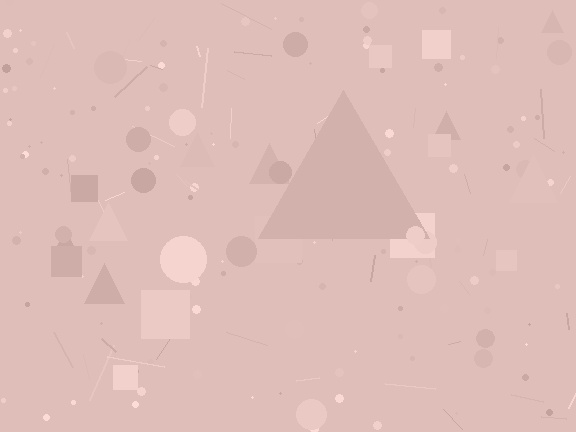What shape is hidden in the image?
A triangle is hidden in the image.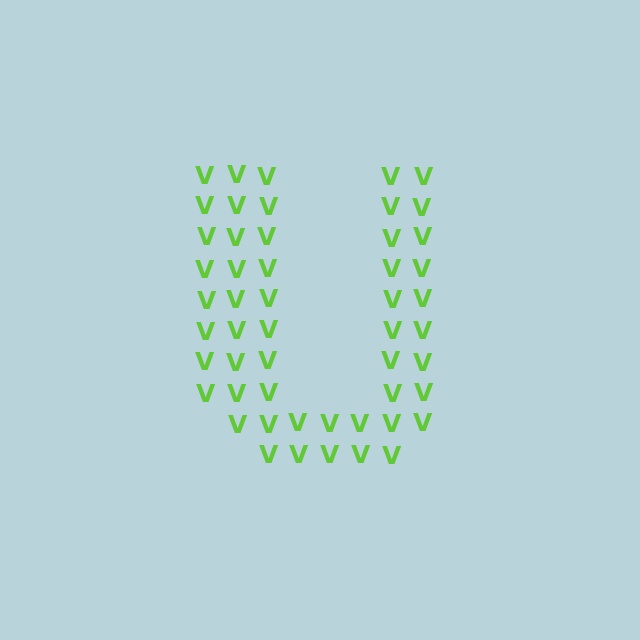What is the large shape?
The large shape is the letter U.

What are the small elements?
The small elements are letter V's.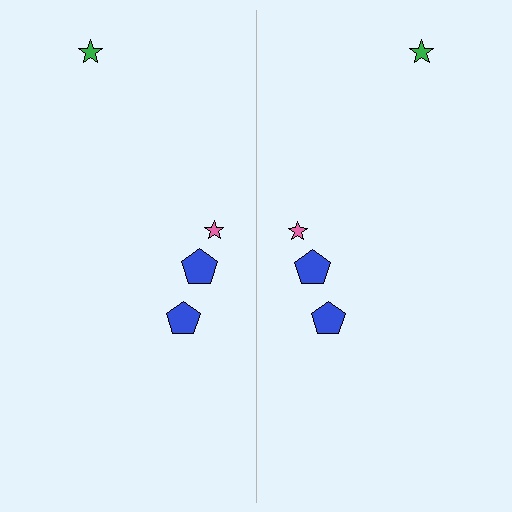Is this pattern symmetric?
Yes, this pattern has bilateral (reflection) symmetry.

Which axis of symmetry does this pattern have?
The pattern has a vertical axis of symmetry running through the center of the image.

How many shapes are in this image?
There are 8 shapes in this image.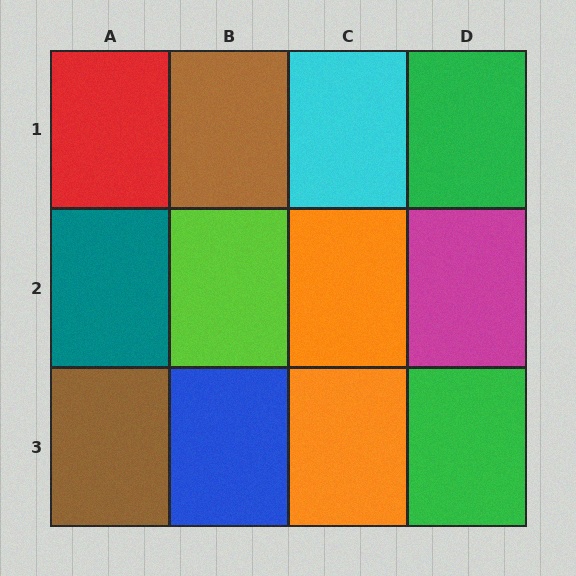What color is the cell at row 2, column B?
Lime.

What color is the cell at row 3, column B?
Blue.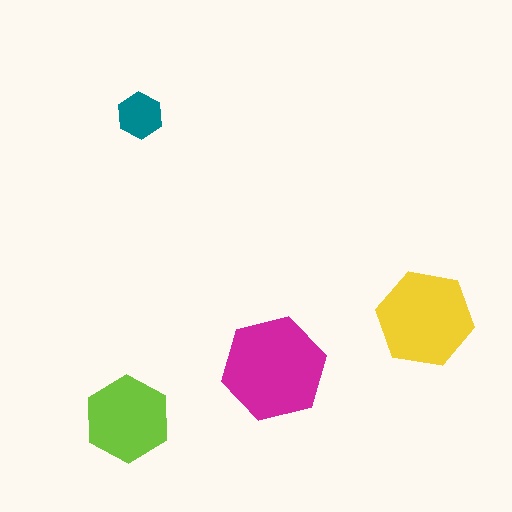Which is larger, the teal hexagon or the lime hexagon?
The lime one.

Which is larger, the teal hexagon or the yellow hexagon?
The yellow one.